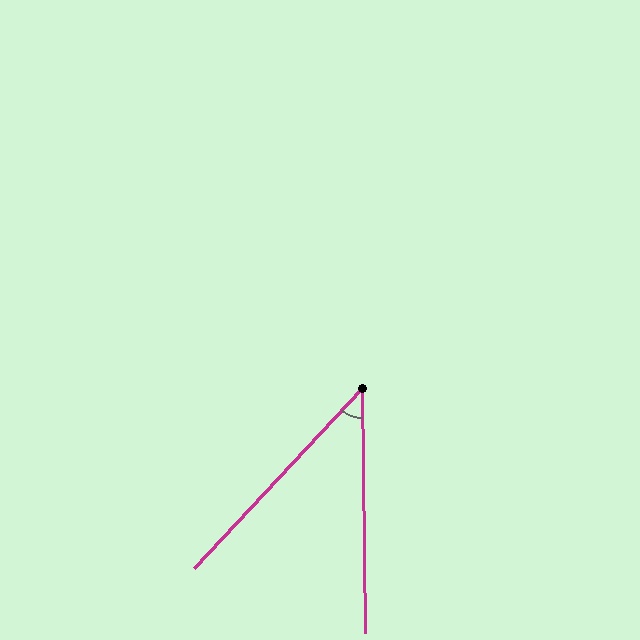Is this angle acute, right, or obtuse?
It is acute.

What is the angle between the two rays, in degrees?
Approximately 44 degrees.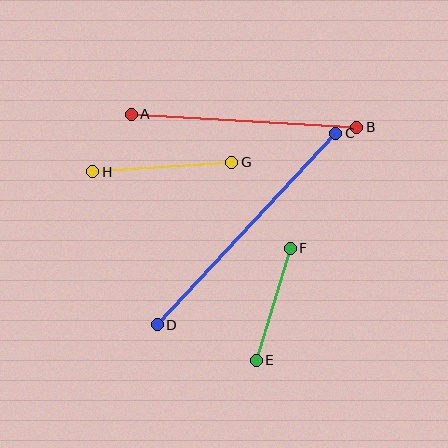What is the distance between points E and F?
The distance is approximately 117 pixels.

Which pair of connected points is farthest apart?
Points C and D are farthest apart.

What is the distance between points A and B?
The distance is approximately 226 pixels.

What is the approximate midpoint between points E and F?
The midpoint is at approximately (273, 304) pixels.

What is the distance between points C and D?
The distance is approximately 262 pixels.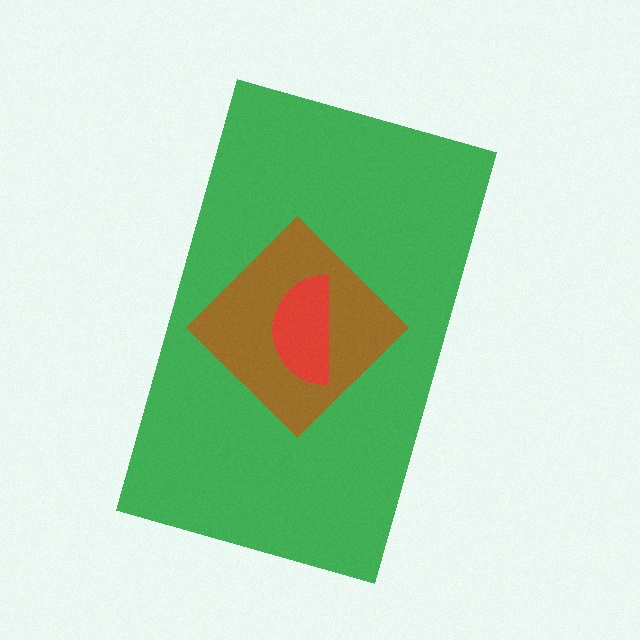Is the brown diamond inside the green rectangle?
Yes.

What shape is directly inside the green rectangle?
The brown diamond.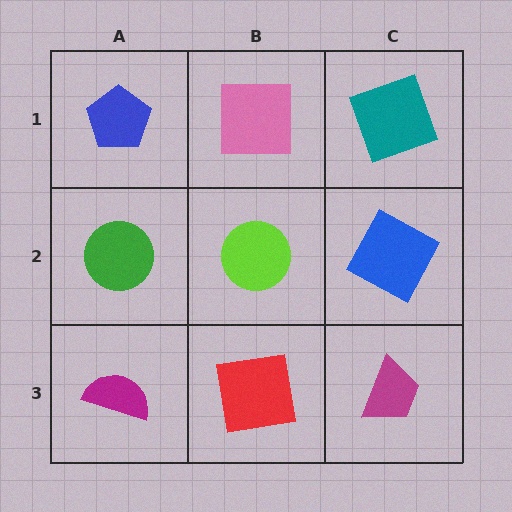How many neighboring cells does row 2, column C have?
3.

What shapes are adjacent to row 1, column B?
A lime circle (row 2, column B), a blue pentagon (row 1, column A), a teal square (row 1, column C).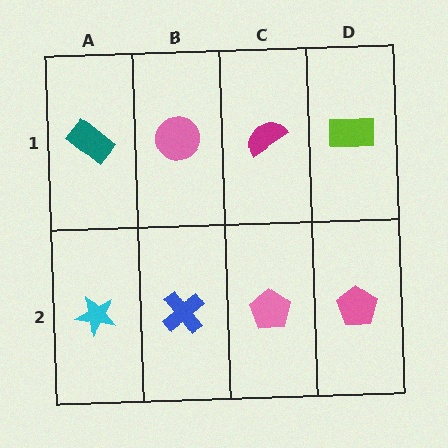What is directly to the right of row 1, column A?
A pink circle.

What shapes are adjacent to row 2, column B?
A pink circle (row 1, column B), a cyan star (row 2, column A), a pink pentagon (row 2, column C).